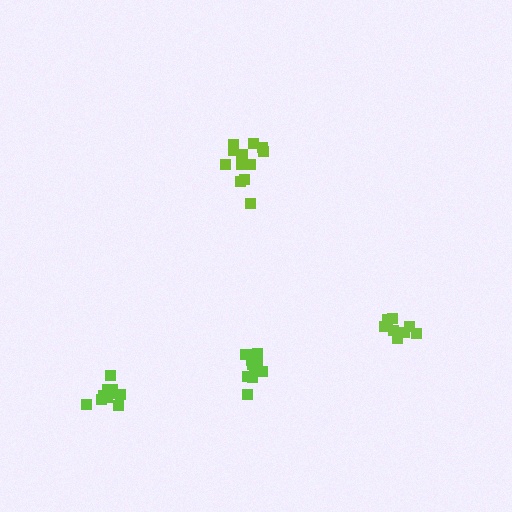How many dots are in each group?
Group 1: 12 dots, Group 2: 8 dots, Group 3: 11 dots, Group 4: 11 dots (42 total).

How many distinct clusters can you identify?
There are 4 distinct clusters.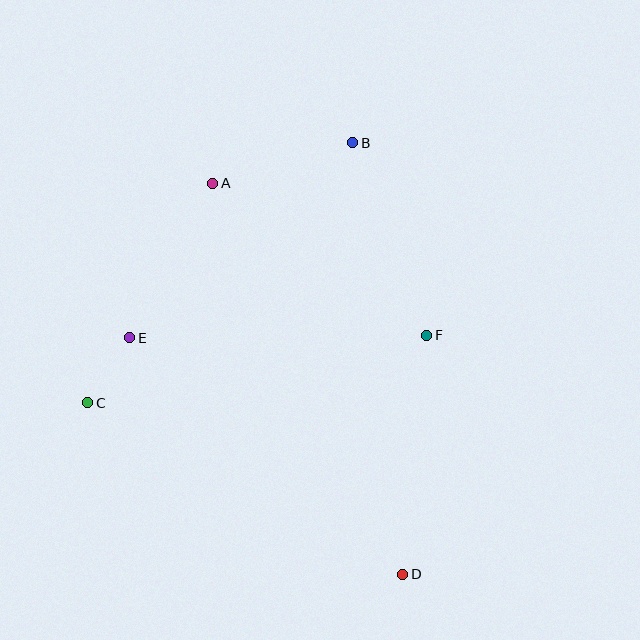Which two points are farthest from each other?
Points A and D are farthest from each other.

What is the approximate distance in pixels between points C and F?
The distance between C and F is approximately 345 pixels.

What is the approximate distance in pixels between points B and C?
The distance between B and C is approximately 371 pixels.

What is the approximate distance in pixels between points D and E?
The distance between D and E is approximately 361 pixels.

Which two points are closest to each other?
Points C and E are closest to each other.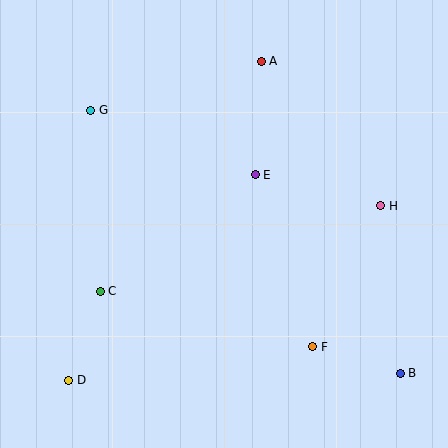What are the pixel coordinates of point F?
Point F is at (313, 347).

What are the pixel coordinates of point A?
Point A is at (261, 61).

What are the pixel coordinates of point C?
Point C is at (100, 291).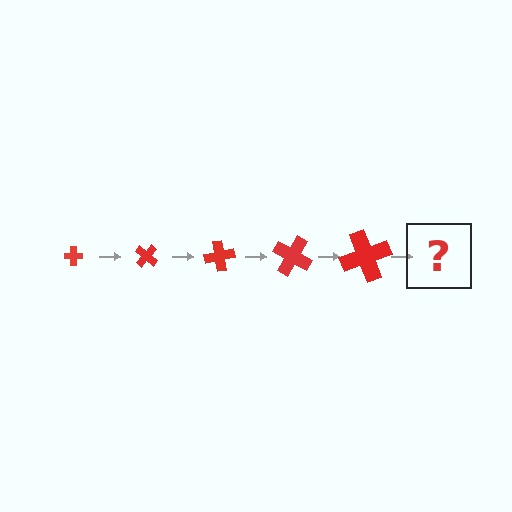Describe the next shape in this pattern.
It should be a cross, larger than the previous one and rotated 200 degrees from the start.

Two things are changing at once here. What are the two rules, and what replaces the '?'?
The two rules are that the cross grows larger each step and it rotates 40 degrees each step. The '?' should be a cross, larger than the previous one and rotated 200 degrees from the start.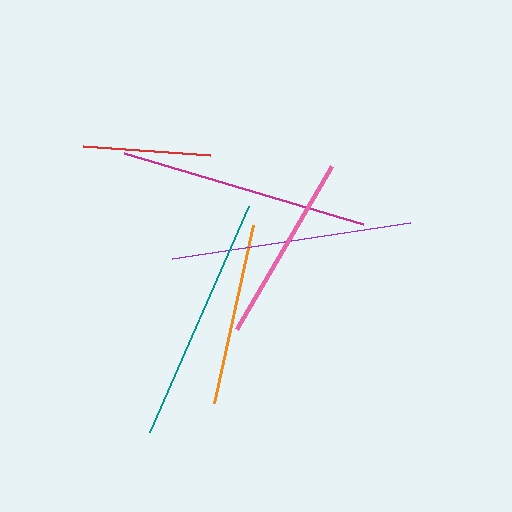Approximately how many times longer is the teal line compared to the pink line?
The teal line is approximately 1.3 times the length of the pink line.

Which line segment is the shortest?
The red line is the shortest at approximately 127 pixels.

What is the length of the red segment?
The red segment is approximately 127 pixels long.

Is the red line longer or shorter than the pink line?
The pink line is longer than the red line.